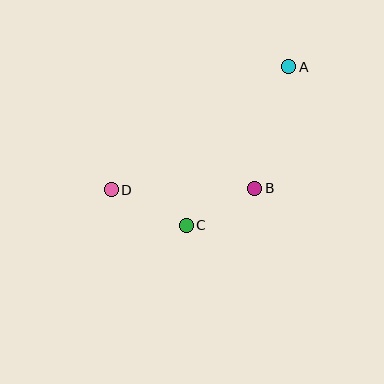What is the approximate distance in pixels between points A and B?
The distance between A and B is approximately 126 pixels.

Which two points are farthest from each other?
Points A and D are farthest from each other.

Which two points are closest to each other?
Points B and C are closest to each other.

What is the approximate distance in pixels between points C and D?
The distance between C and D is approximately 83 pixels.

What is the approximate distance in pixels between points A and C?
The distance between A and C is approximately 188 pixels.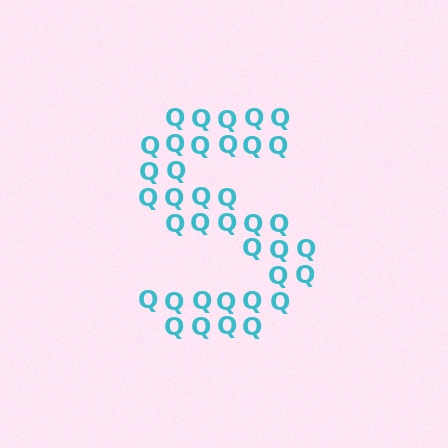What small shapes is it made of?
It is made of small letter Q's.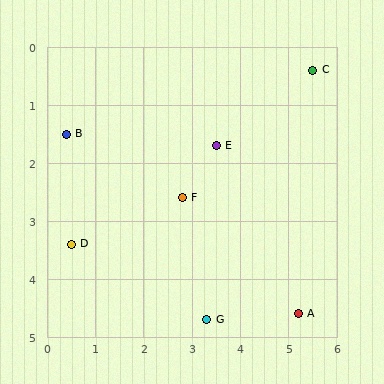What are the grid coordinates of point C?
Point C is at approximately (5.5, 0.4).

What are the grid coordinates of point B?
Point B is at approximately (0.4, 1.5).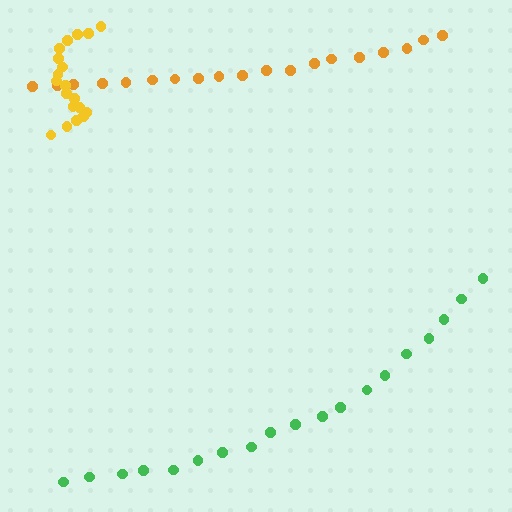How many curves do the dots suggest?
There are 3 distinct paths.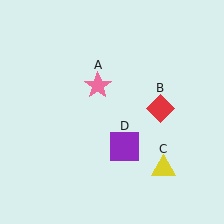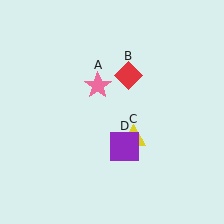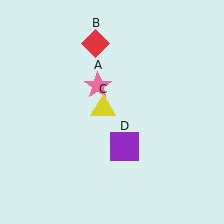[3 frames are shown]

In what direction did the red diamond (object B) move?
The red diamond (object B) moved up and to the left.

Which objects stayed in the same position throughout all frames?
Pink star (object A) and purple square (object D) remained stationary.